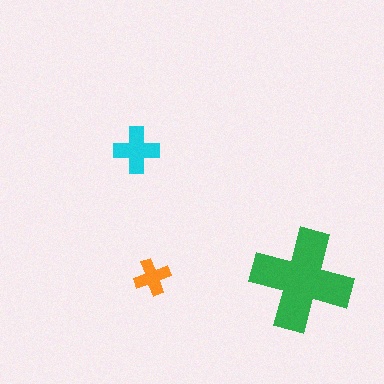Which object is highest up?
The cyan cross is topmost.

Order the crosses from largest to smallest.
the green one, the cyan one, the orange one.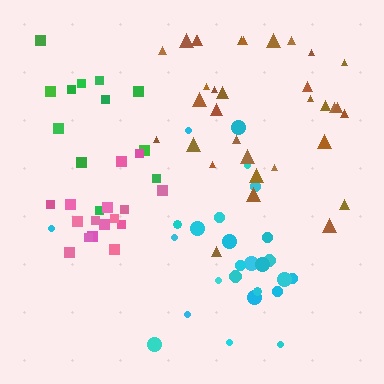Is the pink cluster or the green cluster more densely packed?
Pink.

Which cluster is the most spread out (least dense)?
Green.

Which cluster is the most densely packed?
Pink.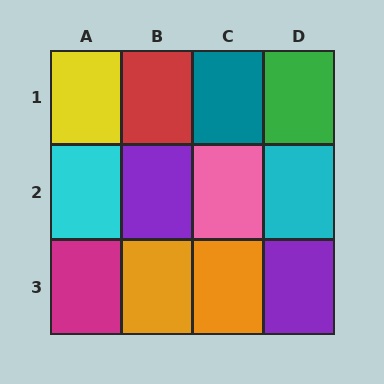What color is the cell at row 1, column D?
Green.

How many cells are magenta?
1 cell is magenta.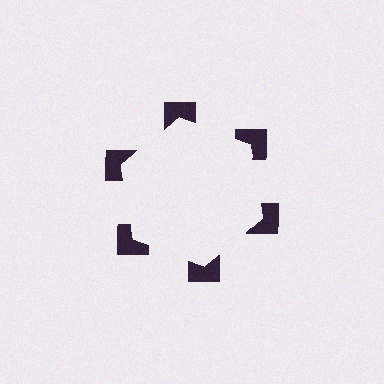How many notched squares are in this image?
There are 6 — one at each vertex of the illusory hexagon.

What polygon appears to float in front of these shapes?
An illusory hexagon — its edges are inferred from the aligned wedge cuts in the notched squares, not physically drawn.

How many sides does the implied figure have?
6 sides.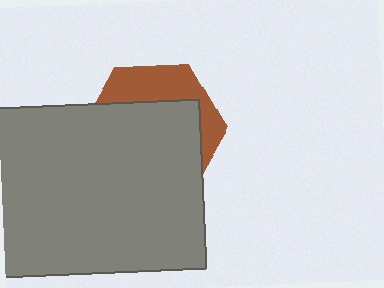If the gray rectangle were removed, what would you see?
You would see the complete brown hexagon.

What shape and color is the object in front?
The object in front is a gray rectangle.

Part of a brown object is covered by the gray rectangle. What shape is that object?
It is a hexagon.